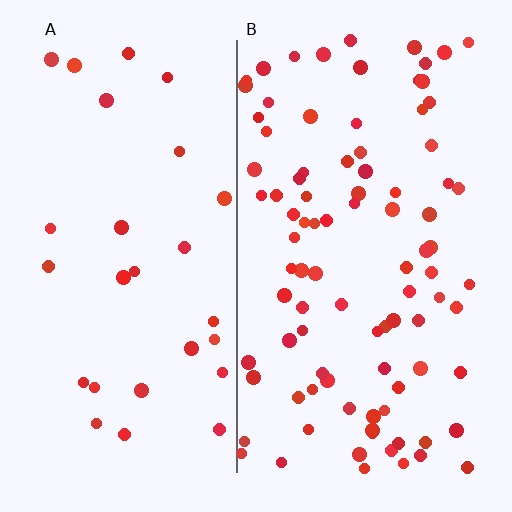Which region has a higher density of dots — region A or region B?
B (the right).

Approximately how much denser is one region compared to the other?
Approximately 3.3× — region B over region A.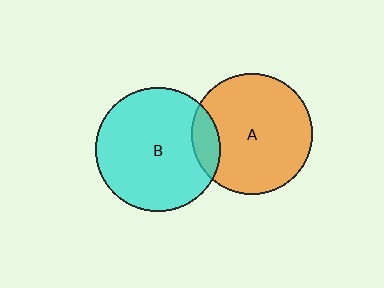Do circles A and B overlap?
Yes.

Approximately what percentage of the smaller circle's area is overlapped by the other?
Approximately 10%.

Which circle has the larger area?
Circle B (cyan).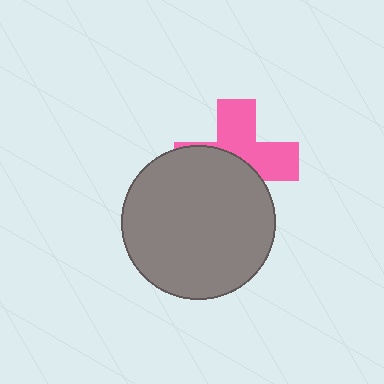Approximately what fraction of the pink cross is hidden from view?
Roughly 51% of the pink cross is hidden behind the gray circle.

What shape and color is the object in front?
The object in front is a gray circle.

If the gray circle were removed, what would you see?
You would see the complete pink cross.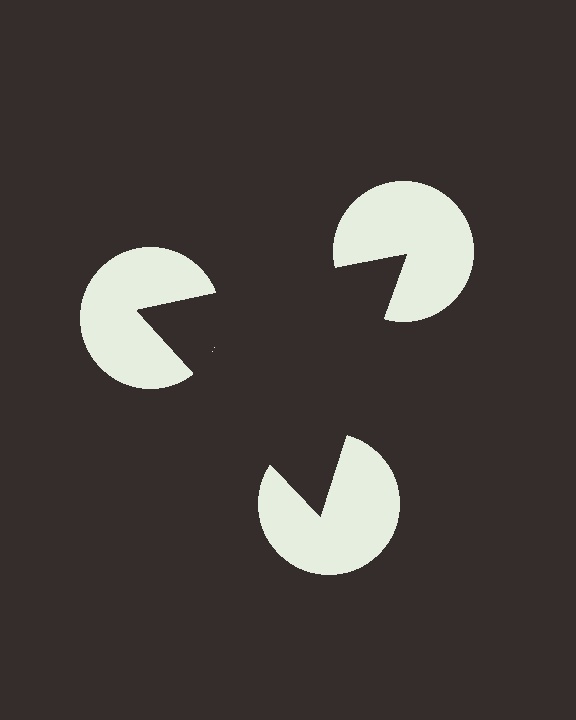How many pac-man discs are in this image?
There are 3 — one at each vertex of the illusory triangle.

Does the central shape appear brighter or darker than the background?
It typically appears slightly darker than the background, even though no actual brightness change is drawn.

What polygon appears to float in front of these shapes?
An illusory triangle — its edges are inferred from the aligned wedge cuts in the pac-man discs, not physically drawn.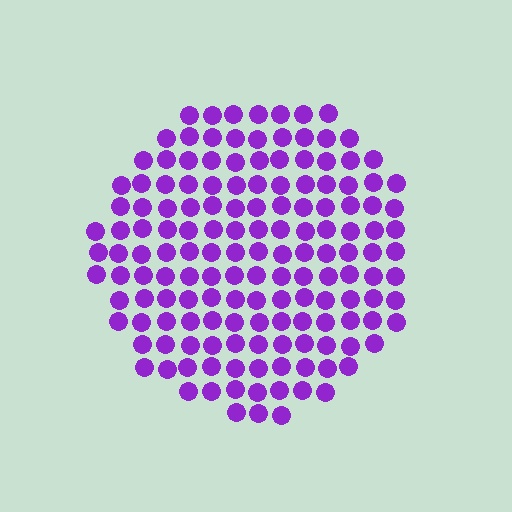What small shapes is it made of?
It is made of small circles.